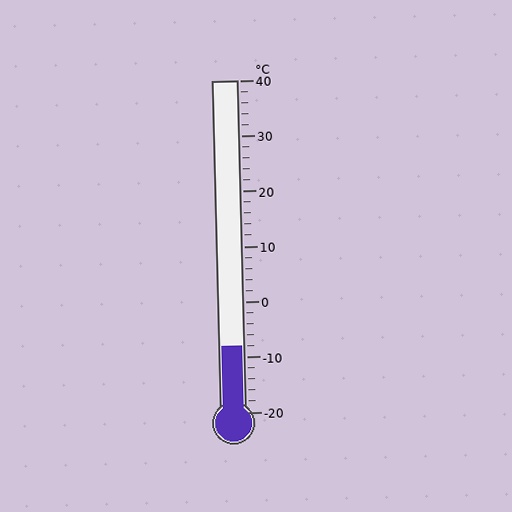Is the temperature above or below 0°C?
The temperature is below 0°C.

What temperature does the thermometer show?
The thermometer shows approximately -8°C.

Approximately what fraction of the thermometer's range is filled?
The thermometer is filled to approximately 20% of its range.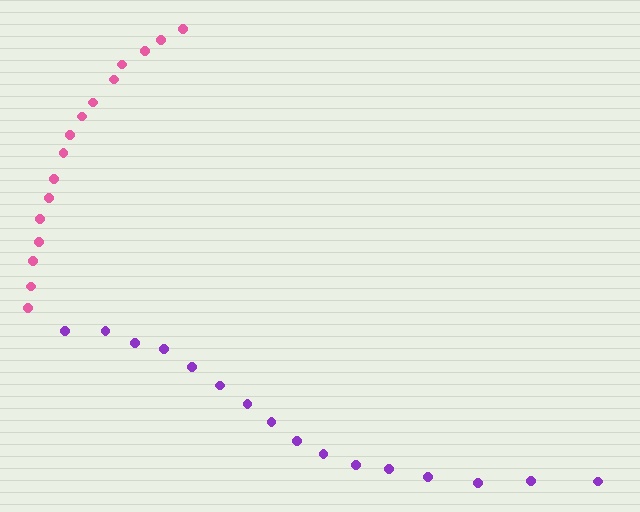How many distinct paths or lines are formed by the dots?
There are 2 distinct paths.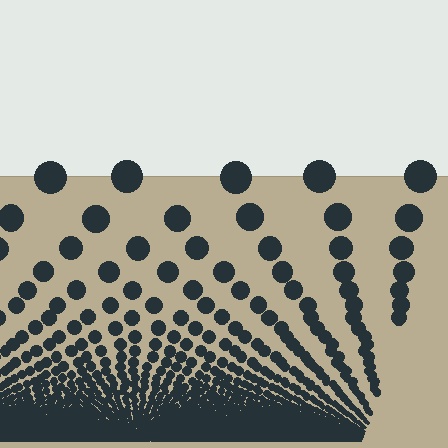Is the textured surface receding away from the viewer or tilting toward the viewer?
The surface appears to tilt toward the viewer. Texture elements get larger and sparser toward the top.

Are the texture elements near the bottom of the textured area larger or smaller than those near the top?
Smaller. The gradient is inverted — elements near the bottom are smaller and denser.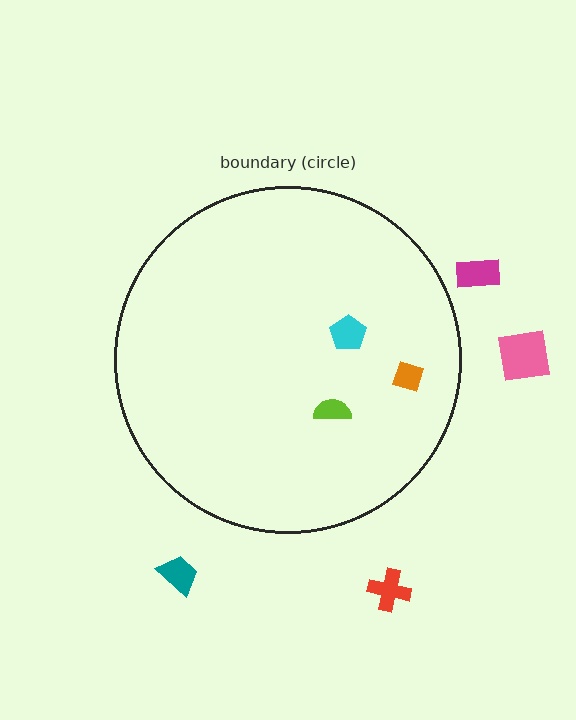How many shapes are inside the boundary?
3 inside, 4 outside.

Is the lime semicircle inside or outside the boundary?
Inside.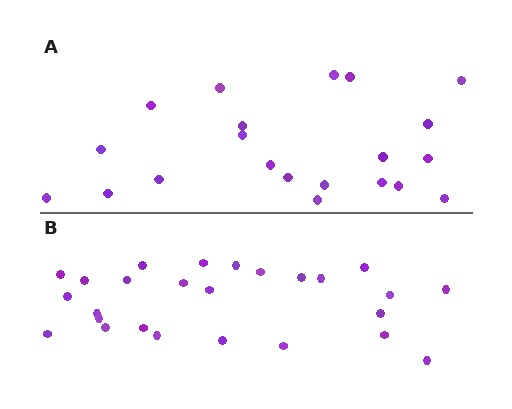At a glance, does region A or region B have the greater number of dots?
Region B (the bottom region) has more dots.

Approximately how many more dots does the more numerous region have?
Region B has about 5 more dots than region A.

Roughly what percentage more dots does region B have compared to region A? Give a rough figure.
About 25% more.